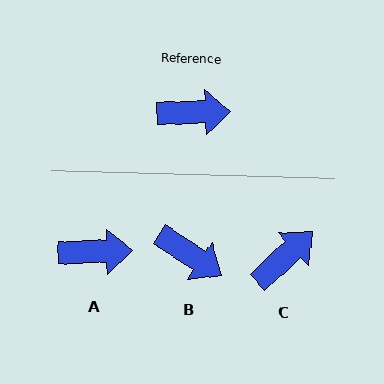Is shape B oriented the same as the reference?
No, it is off by about 35 degrees.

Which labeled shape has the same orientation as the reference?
A.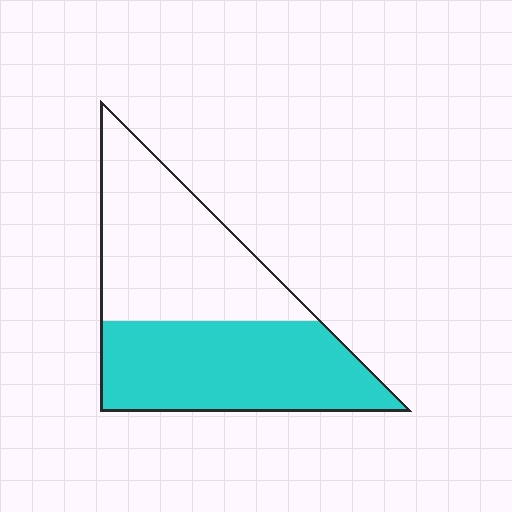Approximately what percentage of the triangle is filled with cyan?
Approximately 50%.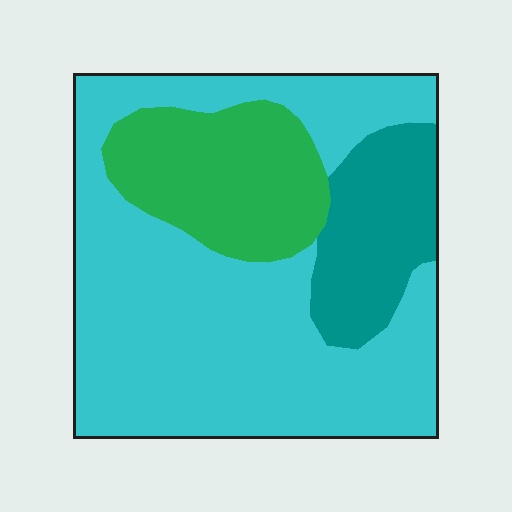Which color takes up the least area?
Teal, at roughly 15%.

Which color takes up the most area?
Cyan, at roughly 65%.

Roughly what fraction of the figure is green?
Green covers 20% of the figure.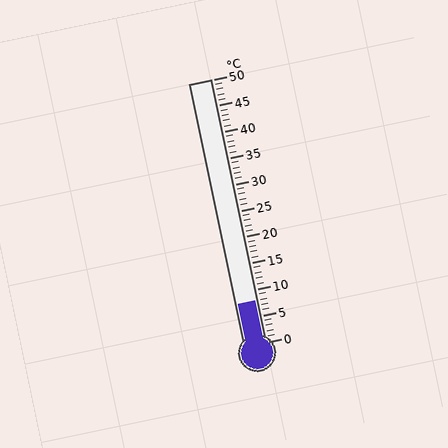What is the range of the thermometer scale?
The thermometer scale ranges from 0°C to 50°C.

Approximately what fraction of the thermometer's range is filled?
The thermometer is filled to approximately 15% of its range.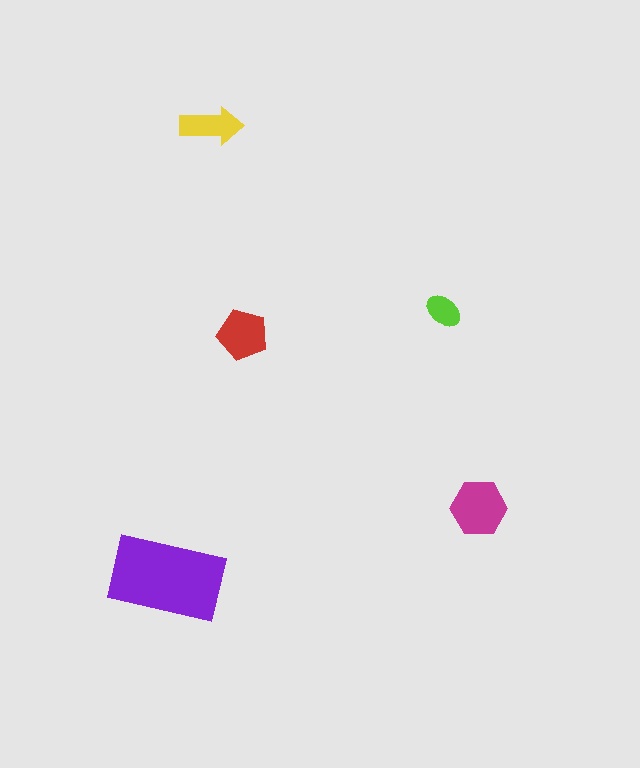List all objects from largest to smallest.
The purple rectangle, the magenta hexagon, the red pentagon, the yellow arrow, the lime ellipse.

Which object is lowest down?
The purple rectangle is bottommost.